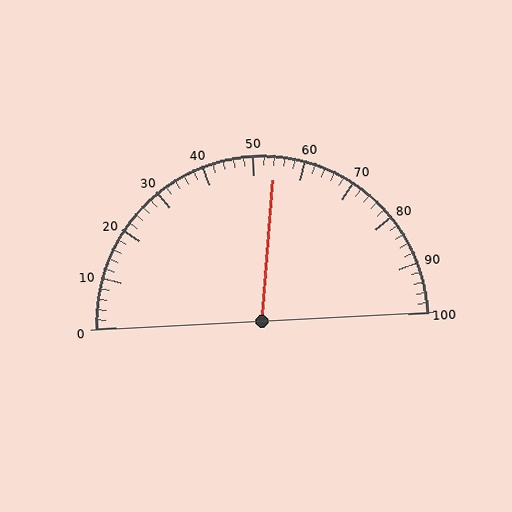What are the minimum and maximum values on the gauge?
The gauge ranges from 0 to 100.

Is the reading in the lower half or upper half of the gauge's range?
The reading is in the upper half of the range (0 to 100).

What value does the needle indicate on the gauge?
The needle indicates approximately 54.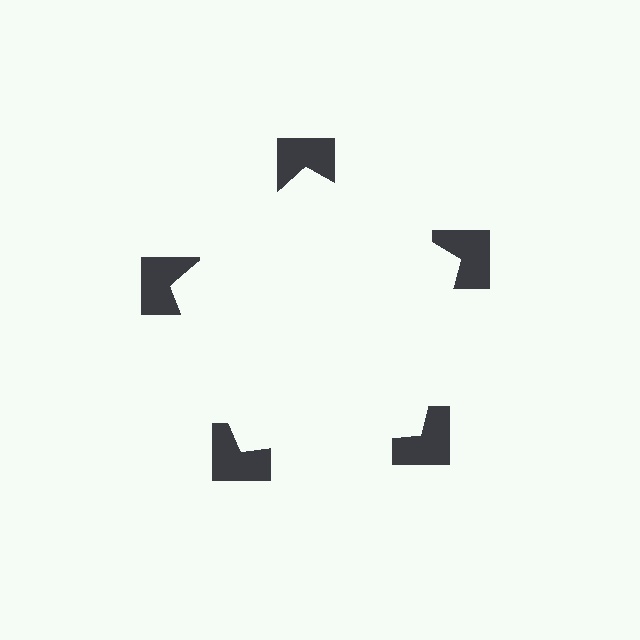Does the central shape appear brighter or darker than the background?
It typically appears slightly brighter than the background, even though no actual brightness change is drawn.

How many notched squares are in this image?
There are 5 — one at each vertex of the illusory pentagon.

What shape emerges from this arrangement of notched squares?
An illusory pentagon — its edges are inferred from the aligned wedge cuts in the notched squares, not physically drawn.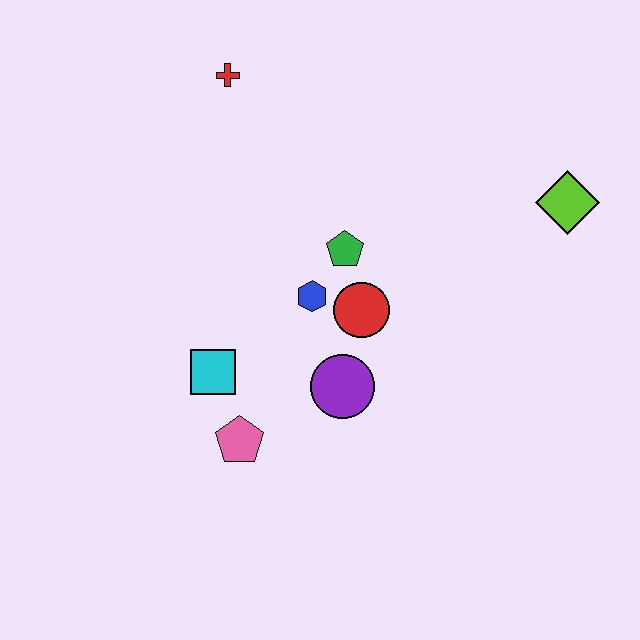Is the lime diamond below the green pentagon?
No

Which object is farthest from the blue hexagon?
The lime diamond is farthest from the blue hexagon.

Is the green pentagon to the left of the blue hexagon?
No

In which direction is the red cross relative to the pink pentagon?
The red cross is above the pink pentagon.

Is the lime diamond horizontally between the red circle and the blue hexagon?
No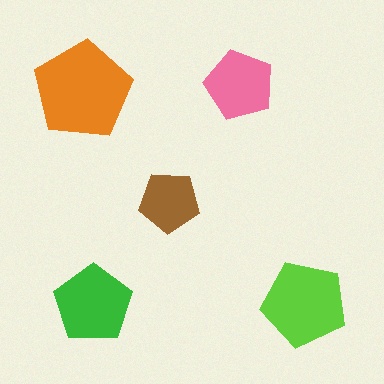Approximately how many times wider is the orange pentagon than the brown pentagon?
About 1.5 times wider.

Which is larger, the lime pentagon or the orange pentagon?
The orange one.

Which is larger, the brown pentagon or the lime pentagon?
The lime one.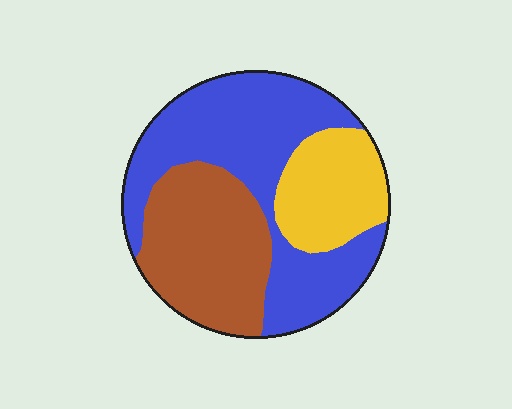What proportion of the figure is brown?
Brown takes up between a sixth and a third of the figure.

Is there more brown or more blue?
Blue.